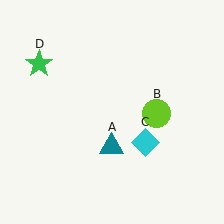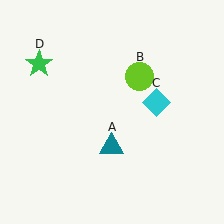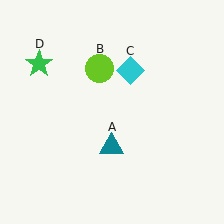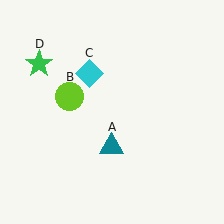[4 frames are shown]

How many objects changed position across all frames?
2 objects changed position: lime circle (object B), cyan diamond (object C).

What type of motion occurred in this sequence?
The lime circle (object B), cyan diamond (object C) rotated counterclockwise around the center of the scene.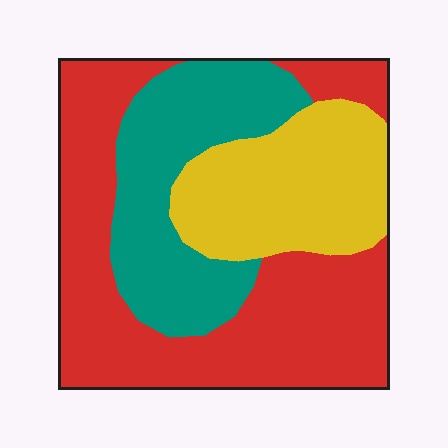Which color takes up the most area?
Red, at roughly 50%.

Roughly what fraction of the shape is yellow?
Yellow takes up about one quarter (1/4) of the shape.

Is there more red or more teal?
Red.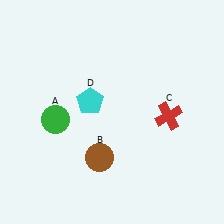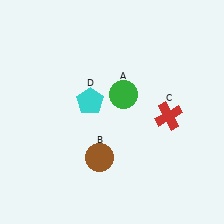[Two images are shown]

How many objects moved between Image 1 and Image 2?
1 object moved between the two images.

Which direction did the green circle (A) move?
The green circle (A) moved right.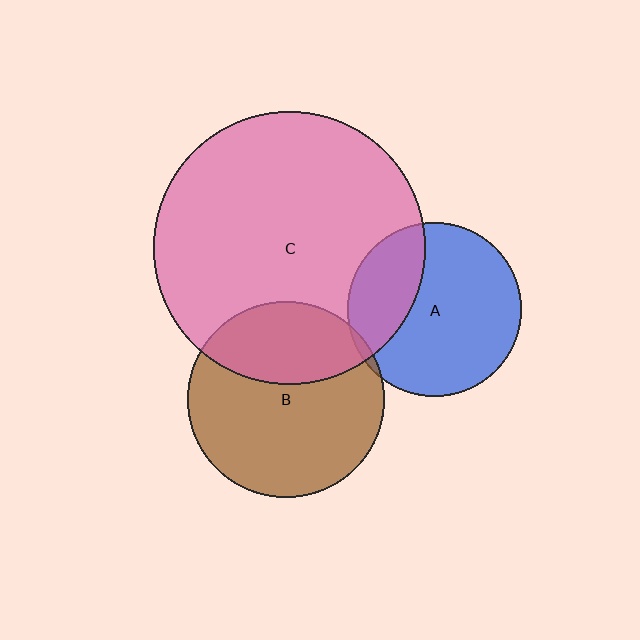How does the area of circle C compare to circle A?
Approximately 2.4 times.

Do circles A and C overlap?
Yes.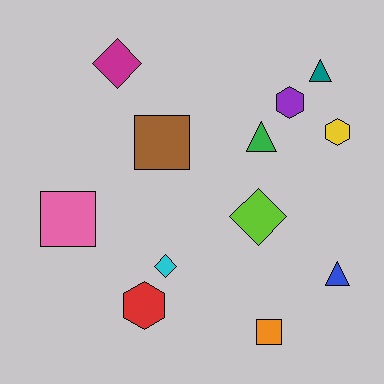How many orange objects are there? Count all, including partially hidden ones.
There is 1 orange object.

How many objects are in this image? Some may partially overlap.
There are 12 objects.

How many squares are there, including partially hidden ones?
There are 3 squares.